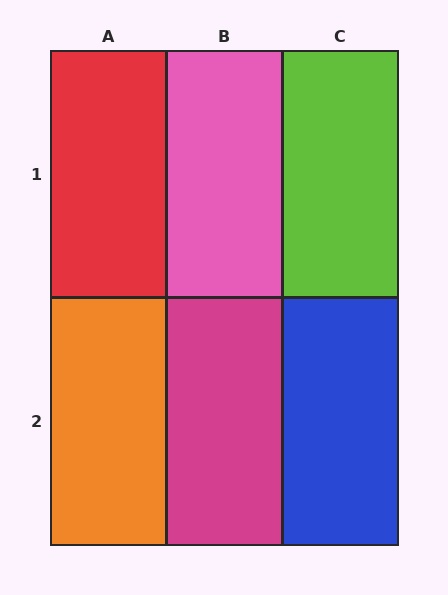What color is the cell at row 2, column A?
Orange.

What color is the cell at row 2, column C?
Blue.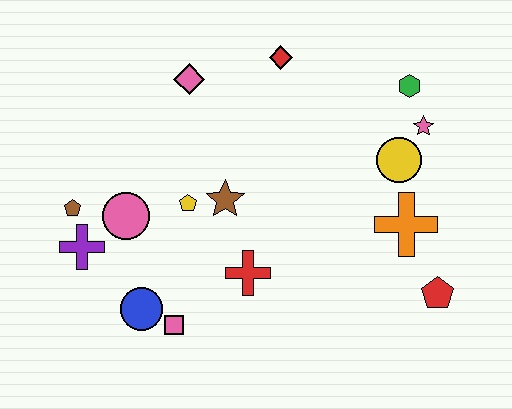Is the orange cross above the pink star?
No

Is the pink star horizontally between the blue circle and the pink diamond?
No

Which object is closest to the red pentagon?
The orange cross is closest to the red pentagon.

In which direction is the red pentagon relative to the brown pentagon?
The red pentagon is to the right of the brown pentagon.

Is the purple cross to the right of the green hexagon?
No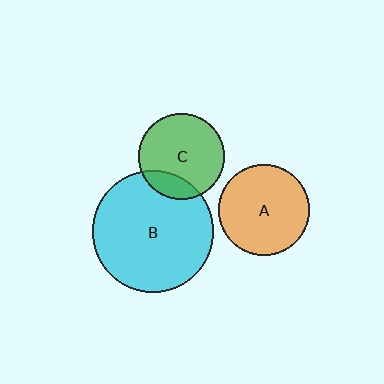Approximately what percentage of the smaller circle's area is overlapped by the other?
Approximately 15%.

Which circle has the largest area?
Circle B (cyan).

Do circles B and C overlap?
Yes.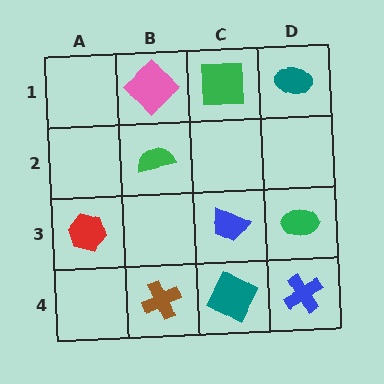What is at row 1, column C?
A green square.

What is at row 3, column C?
A blue trapezoid.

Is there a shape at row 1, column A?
No, that cell is empty.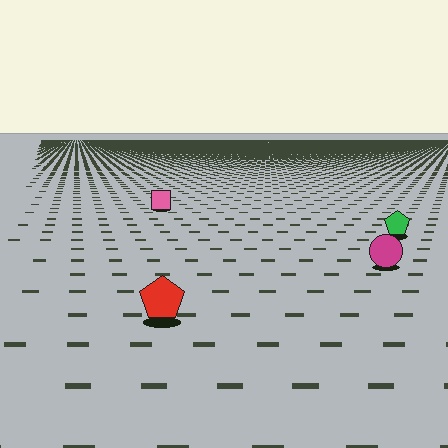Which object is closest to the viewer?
The red pentagon is closest. The texture marks near it are larger and more spread out.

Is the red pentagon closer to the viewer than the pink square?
Yes. The red pentagon is closer — you can tell from the texture gradient: the ground texture is coarser near it.